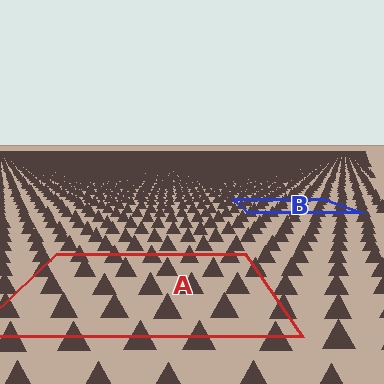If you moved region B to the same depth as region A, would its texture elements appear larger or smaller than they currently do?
They would appear larger. At a closer depth, the same texture elements are projected at a bigger on-screen size.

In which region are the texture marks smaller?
The texture marks are smaller in region B, because it is farther away.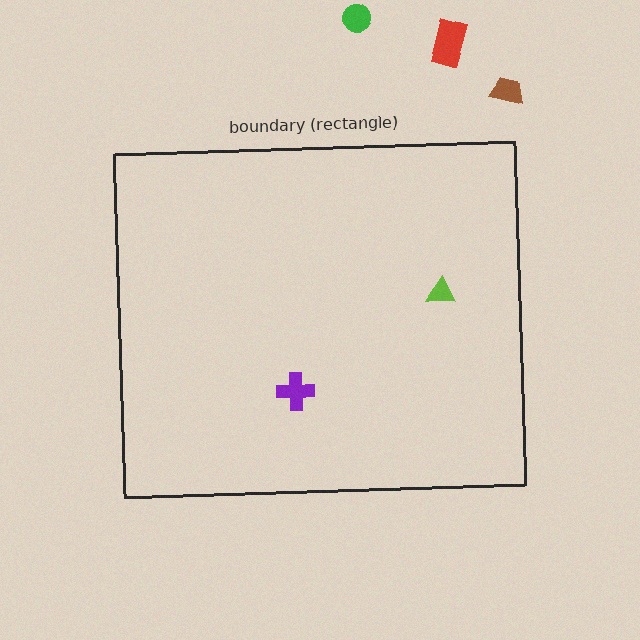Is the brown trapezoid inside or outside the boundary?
Outside.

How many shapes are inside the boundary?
2 inside, 3 outside.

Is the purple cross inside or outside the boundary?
Inside.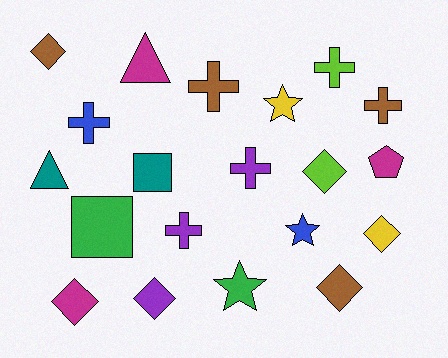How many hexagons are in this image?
There are no hexagons.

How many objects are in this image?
There are 20 objects.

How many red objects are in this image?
There are no red objects.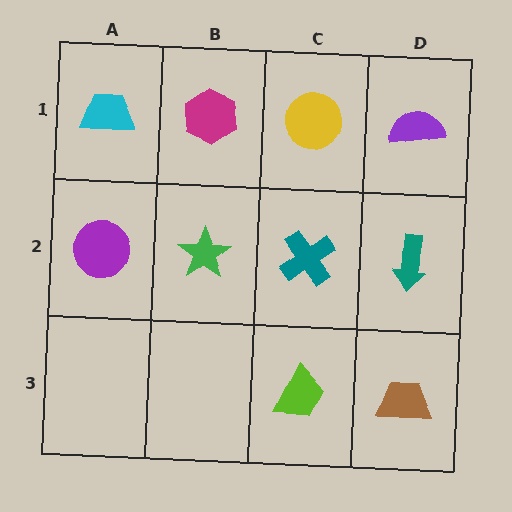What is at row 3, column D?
A brown trapezoid.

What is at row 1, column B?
A magenta hexagon.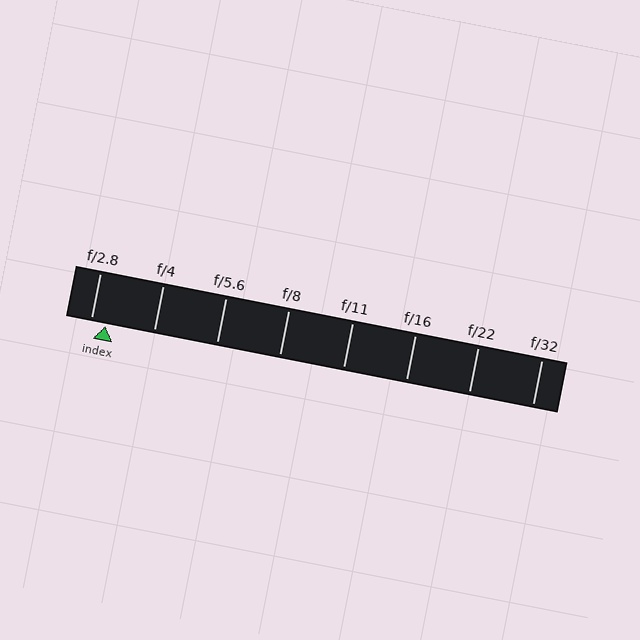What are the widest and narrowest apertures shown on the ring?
The widest aperture shown is f/2.8 and the narrowest is f/32.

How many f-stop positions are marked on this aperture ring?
There are 8 f-stop positions marked.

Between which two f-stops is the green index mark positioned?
The index mark is between f/2.8 and f/4.